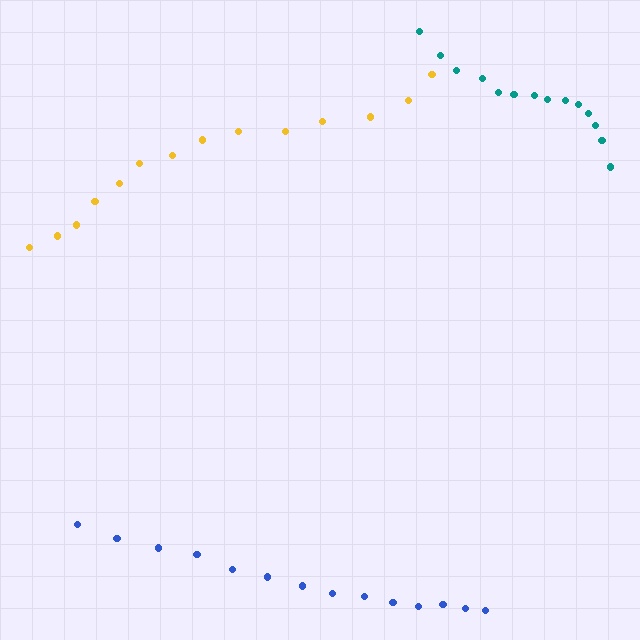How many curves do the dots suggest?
There are 3 distinct paths.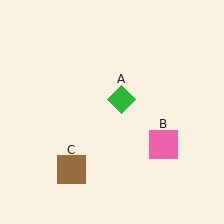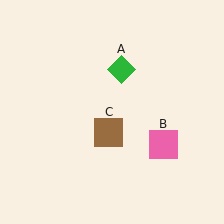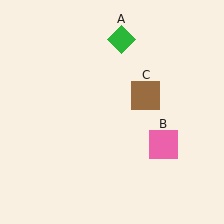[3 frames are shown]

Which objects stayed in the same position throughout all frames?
Pink square (object B) remained stationary.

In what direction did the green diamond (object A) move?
The green diamond (object A) moved up.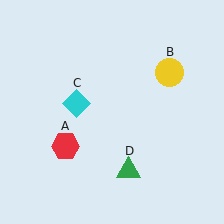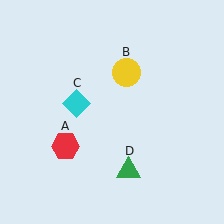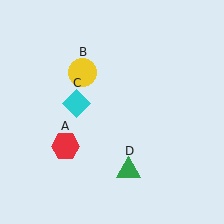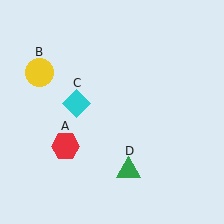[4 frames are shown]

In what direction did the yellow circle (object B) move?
The yellow circle (object B) moved left.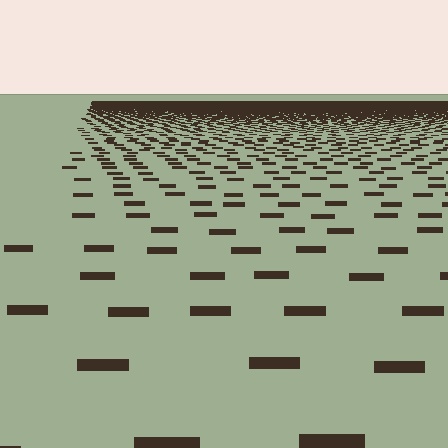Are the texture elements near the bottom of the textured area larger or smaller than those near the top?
Larger. Near the bottom, elements are closer to the viewer and appear at a bigger on-screen size.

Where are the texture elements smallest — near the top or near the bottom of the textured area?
Near the top.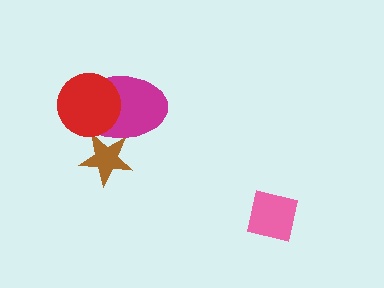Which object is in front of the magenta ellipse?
The red circle is in front of the magenta ellipse.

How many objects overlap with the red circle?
1 object overlaps with the red circle.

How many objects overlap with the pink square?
0 objects overlap with the pink square.